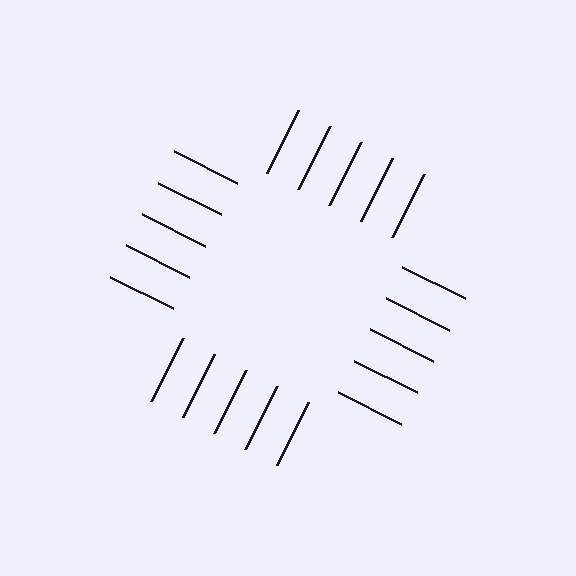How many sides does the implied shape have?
4 sides — the line-ends trace a square.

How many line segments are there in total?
20 — 5 along each of the 4 edges.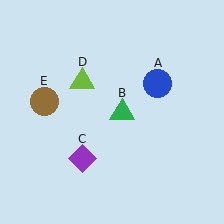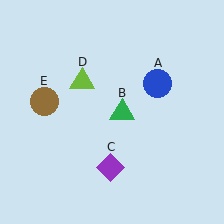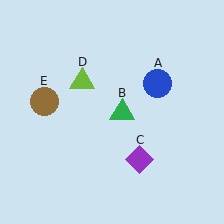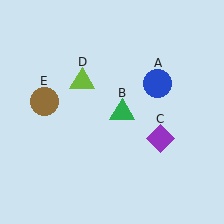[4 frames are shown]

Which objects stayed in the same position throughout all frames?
Blue circle (object A) and green triangle (object B) and lime triangle (object D) and brown circle (object E) remained stationary.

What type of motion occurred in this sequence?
The purple diamond (object C) rotated counterclockwise around the center of the scene.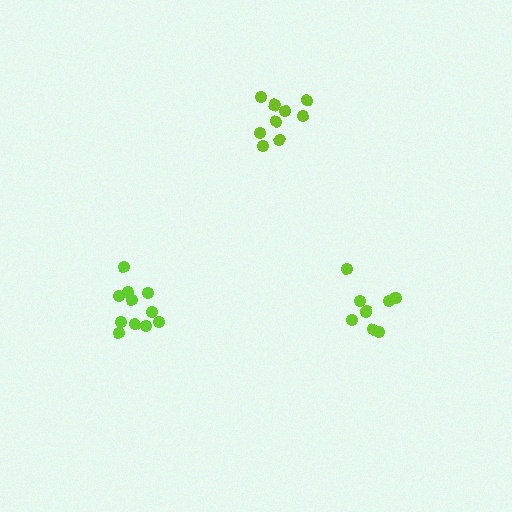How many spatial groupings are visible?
There are 3 spatial groupings.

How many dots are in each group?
Group 1: 9 dots, Group 2: 8 dots, Group 3: 11 dots (28 total).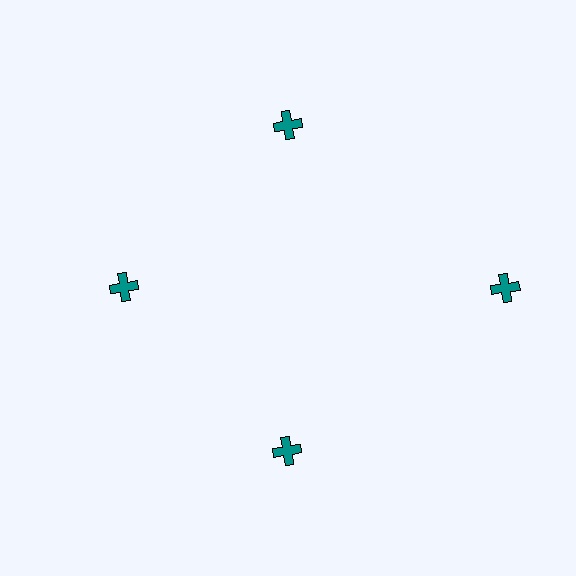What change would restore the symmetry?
The symmetry would be restored by moving it inward, back onto the ring so that all 4 crosses sit at equal angles and equal distance from the center.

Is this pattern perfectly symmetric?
No. The 4 teal crosses are arranged in a ring, but one element near the 3 o'clock position is pushed outward from the center, breaking the 4-fold rotational symmetry.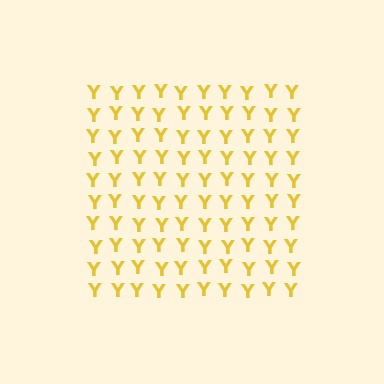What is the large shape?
The large shape is a square.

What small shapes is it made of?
It is made of small letter Y's.